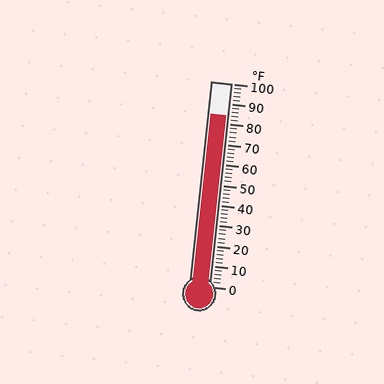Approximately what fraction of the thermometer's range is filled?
The thermometer is filled to approximately 85% of its range.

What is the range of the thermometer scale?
The thermometer scale ranges from 0°F to 100°F.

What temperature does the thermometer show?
The thermometer shows approximately 84°F.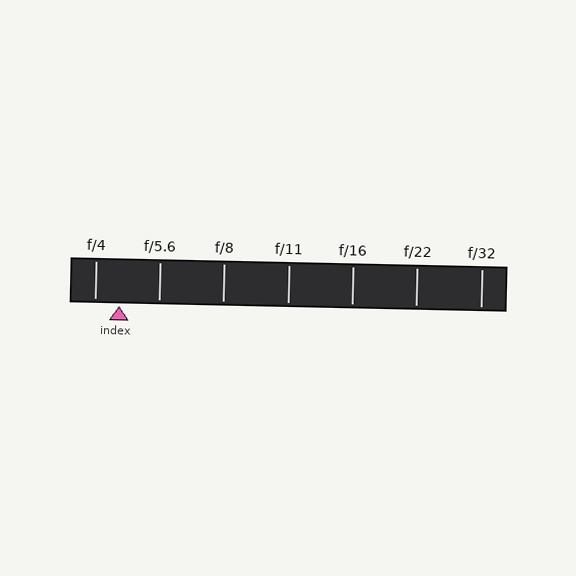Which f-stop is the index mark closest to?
The index mark is closest to f/4.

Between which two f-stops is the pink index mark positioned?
The index mark is between f/4 and f/5.6.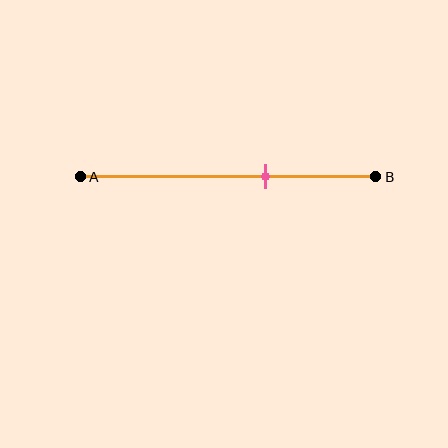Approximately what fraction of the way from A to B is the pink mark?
The pink mark is approximately 65% of the way from A to B.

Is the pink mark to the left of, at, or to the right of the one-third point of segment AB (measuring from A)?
The pink mark is to the right of the one-third point of segment AB.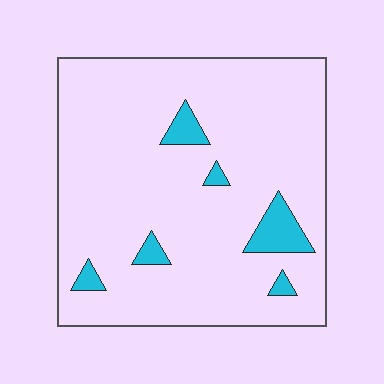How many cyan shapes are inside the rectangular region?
6.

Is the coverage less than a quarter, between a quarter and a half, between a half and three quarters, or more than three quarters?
Less than a quarter.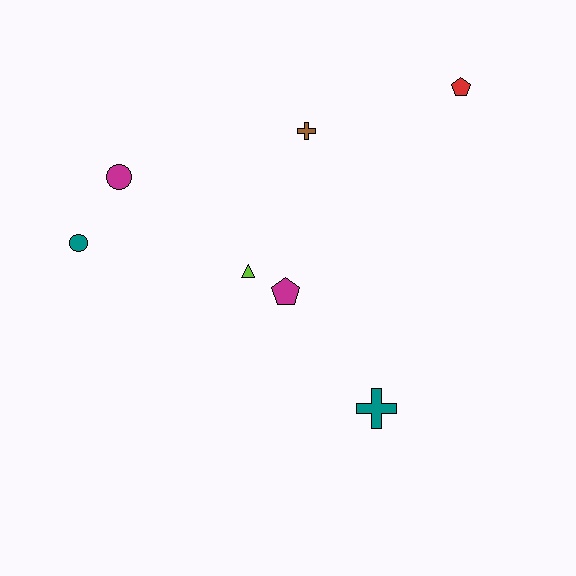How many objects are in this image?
There are 7 objects.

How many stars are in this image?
There are no stars.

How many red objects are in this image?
There is 1 red object.